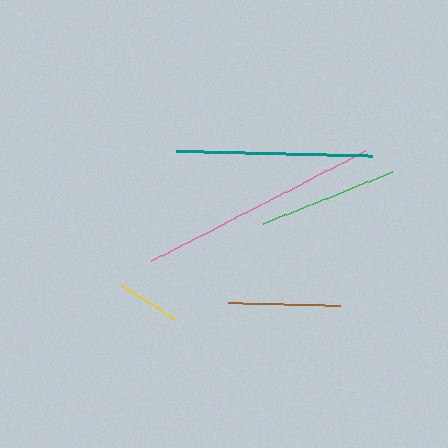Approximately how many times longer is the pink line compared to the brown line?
The pink line is approximately 2.1 times the length of the brown line.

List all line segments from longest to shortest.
From longest to shortest: pink, teal, green, brown, yellow.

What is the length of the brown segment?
The brown segment is approximately 112 pixels long.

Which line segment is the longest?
The pink line is the longest at approximately 240 pixels.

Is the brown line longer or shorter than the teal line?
The teal line is longer than the brown line.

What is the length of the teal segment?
The teal segment is approximately 197 pixels long.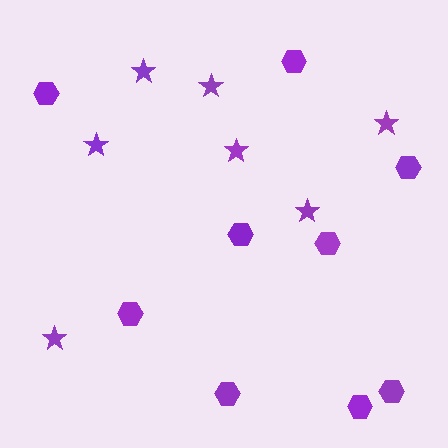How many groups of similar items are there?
There are 2 groups: one group of stars (7) and one group of hexagons (9).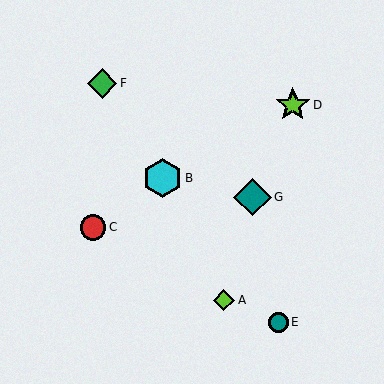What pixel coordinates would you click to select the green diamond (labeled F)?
Click at (102, 83) to select the green diamond F.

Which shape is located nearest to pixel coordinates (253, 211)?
The teal diamond (labeled G) at (252, 197) is nearest to that location.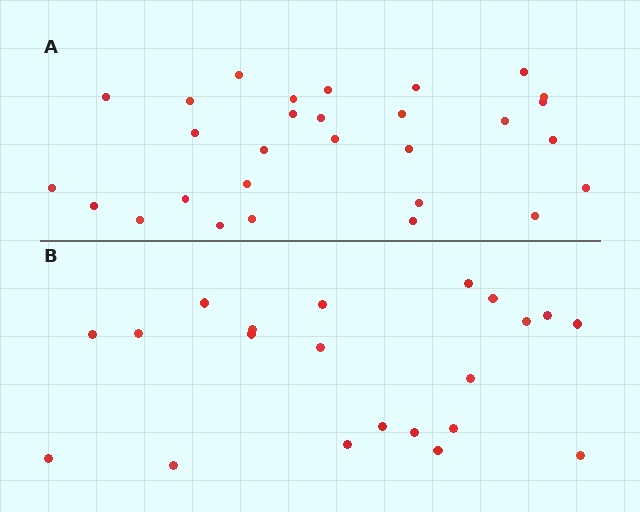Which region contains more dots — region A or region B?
Region A (the top region) has more dots.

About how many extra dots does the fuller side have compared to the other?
Region A has roughly 8 or so more dots than region B.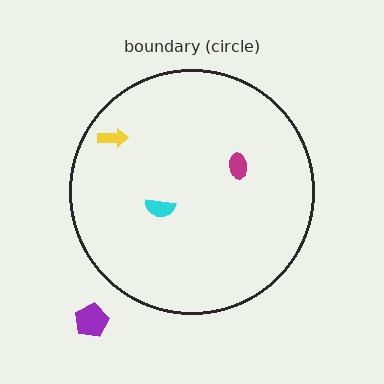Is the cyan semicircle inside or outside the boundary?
Inside.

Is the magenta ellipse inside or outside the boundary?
Inside.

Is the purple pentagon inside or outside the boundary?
Outside.